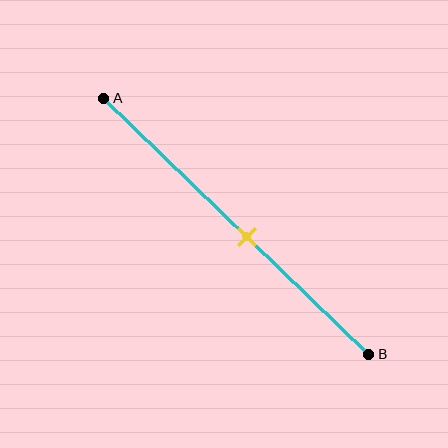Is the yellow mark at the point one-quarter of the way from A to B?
No, the mark is at about 55% from A, not at the 25% one-quarter point.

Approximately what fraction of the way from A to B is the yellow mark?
The yellow mark is approximately 55% of the way from A to B.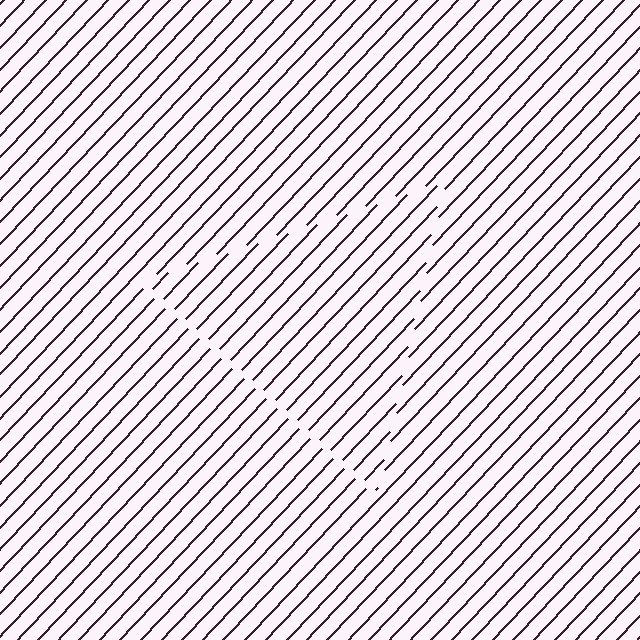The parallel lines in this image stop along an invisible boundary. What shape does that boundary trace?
An illusory triangle. The interior of the shape contains the same grating, shifted by half a period — the contour is defined by the phase discontinuity where line-ends from the inner and outer gratings abut.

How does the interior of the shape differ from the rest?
The interior of the shape contains the same grating, shifted by half a period — the contour is defined by the phase discontinuity where line-ends from the inner and outer gratings abut.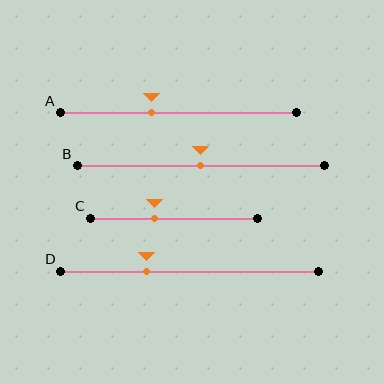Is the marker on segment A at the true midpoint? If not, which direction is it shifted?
No, the marker on segment A is shifted to the left by about 11% of the segment length.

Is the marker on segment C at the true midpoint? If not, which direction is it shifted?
No, the marker on segment C is shifted to the left by about 12% of the segment length.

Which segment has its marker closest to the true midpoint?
Segment B has its marker closest to the true midpoint.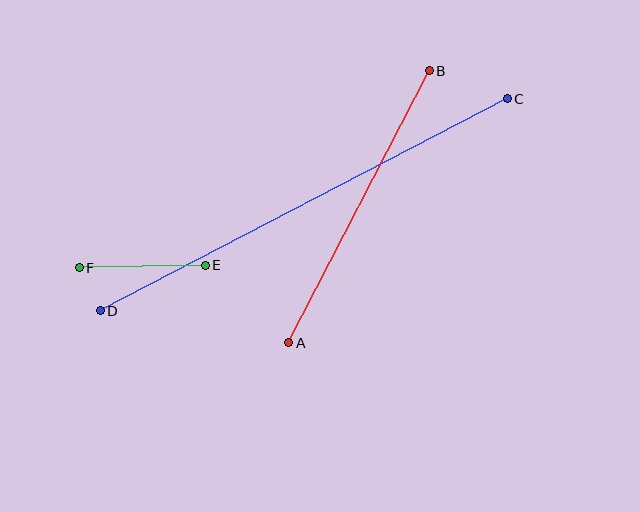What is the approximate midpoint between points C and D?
The midpoint is at approximately (304, 205) pixels.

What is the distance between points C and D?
The distance is approximately 459 pixels.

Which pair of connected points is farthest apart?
Points C and D are farthest apart.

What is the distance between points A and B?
The distance is approximately 306 pixels.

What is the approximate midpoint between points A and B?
The midpoint is at approximately (359, 207) pixels.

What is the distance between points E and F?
The distance is approximately 126 pixels.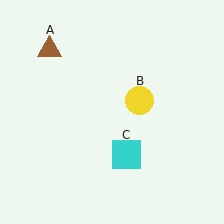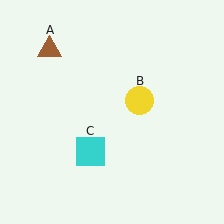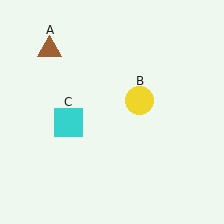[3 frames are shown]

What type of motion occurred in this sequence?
The cyan square (object C) rotated clockwise around the center of the scene.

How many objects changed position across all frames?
1 object changed position: cyan square (object C).